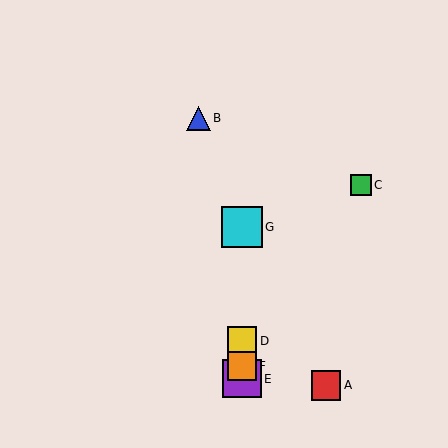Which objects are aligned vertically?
Objects D, E, F, G are aligned vertically.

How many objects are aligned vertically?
4 objects (D, E, F, G) are aligned vertically.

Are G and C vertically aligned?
No, G is at x≈242 and C is at x≈361.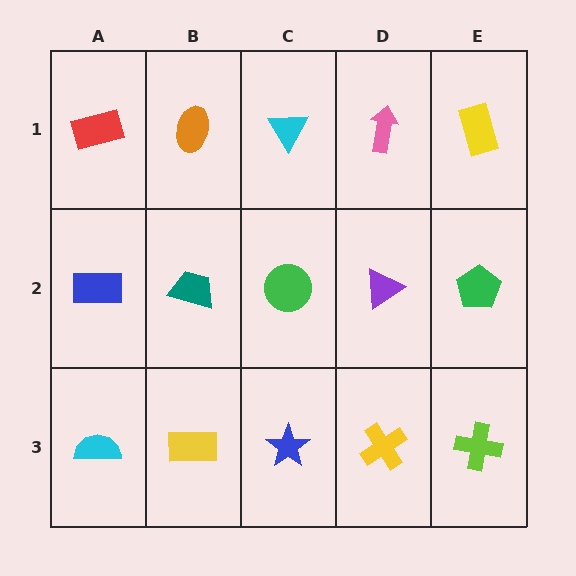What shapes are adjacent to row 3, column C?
A green circle (row 2, column C), a yellow rectangle (row 3, column B), a yellow cross (row 3, column D).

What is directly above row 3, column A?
A blue rectangle.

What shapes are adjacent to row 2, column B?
An orange ellipse (row 1, column B), a yellow rectangle (row 3, column B), a blue rectangle (row 2, column A), a green circle (row 2, column C).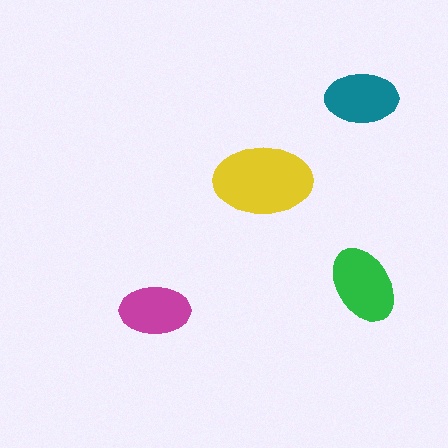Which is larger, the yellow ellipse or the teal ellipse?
The yellow one.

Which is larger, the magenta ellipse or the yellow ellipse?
The yellow one.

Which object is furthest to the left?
The magenta ellipse is leftmost.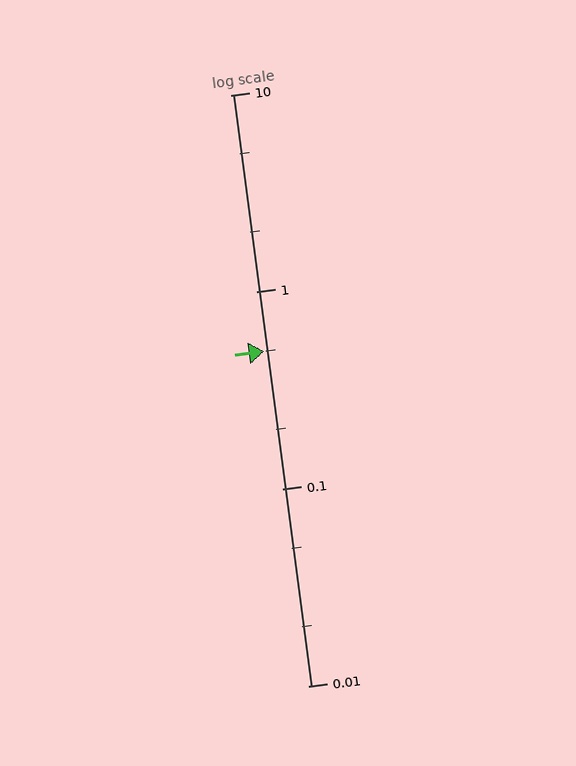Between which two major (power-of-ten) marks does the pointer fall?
The pointer is between 0.1 and 1.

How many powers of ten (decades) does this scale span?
The scale spans 3 decades, from 0.01 to 10.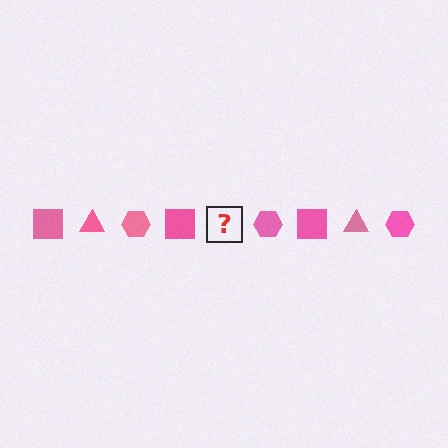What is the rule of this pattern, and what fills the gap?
The rule is that the pattern cycles through square, triangle, hexagon shapes in pink. The gap should be filled with a pink triangle.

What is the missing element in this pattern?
The missing element is a pink triangle.